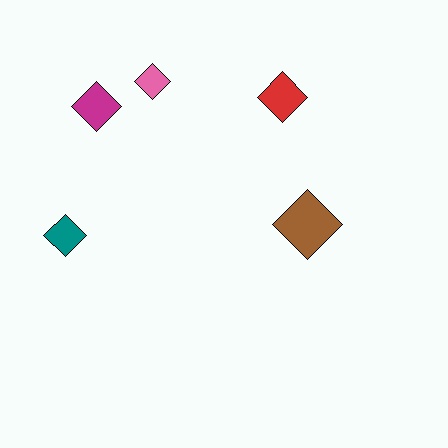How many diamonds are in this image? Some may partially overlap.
There are 5 diamonds.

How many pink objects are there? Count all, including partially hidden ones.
There is 1 pink object.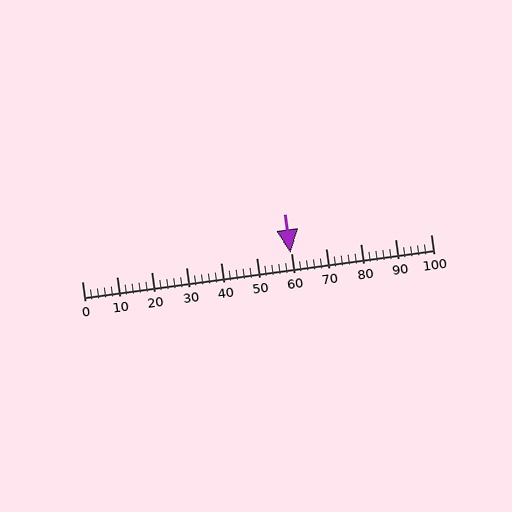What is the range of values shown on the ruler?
The ruler shows values from 0 to 100.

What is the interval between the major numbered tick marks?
The major tick marks are spaced 10 units apart.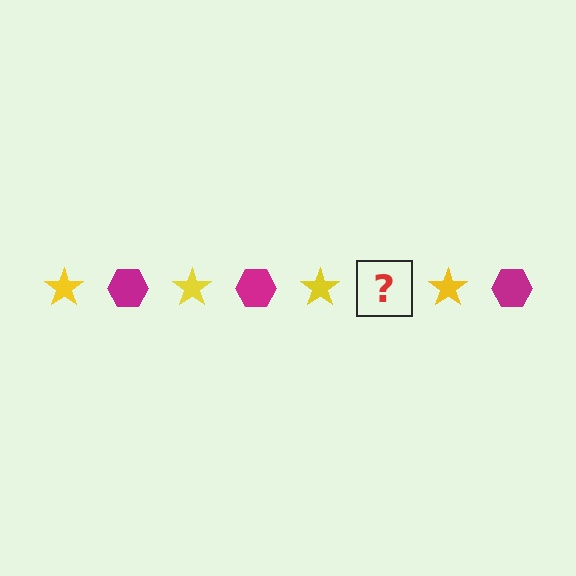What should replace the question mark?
The question mark should be replaced with a magenta hexagon.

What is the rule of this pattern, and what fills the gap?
The rule is that the pattern alternates between yellow star and magenta hexagon. The gap should be filled with a magenta hexagon.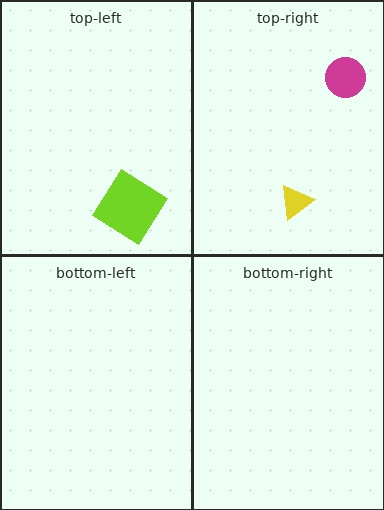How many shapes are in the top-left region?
1.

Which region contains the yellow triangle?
The top-right region.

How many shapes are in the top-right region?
2.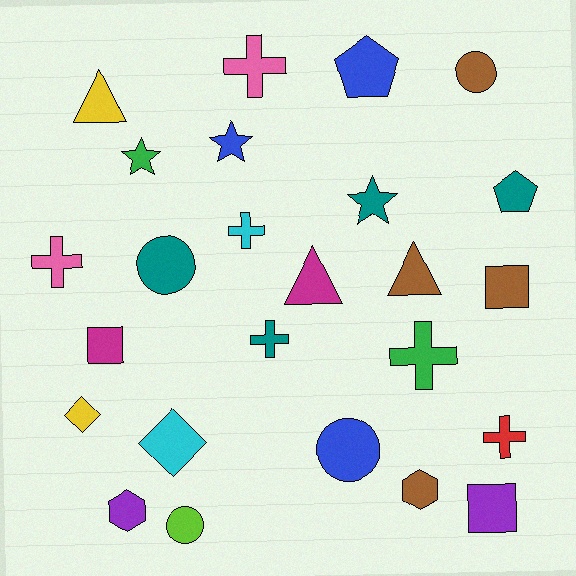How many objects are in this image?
There are 25 objects.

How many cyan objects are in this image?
There are 2 cyan objects.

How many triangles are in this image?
There are 3 triangles.